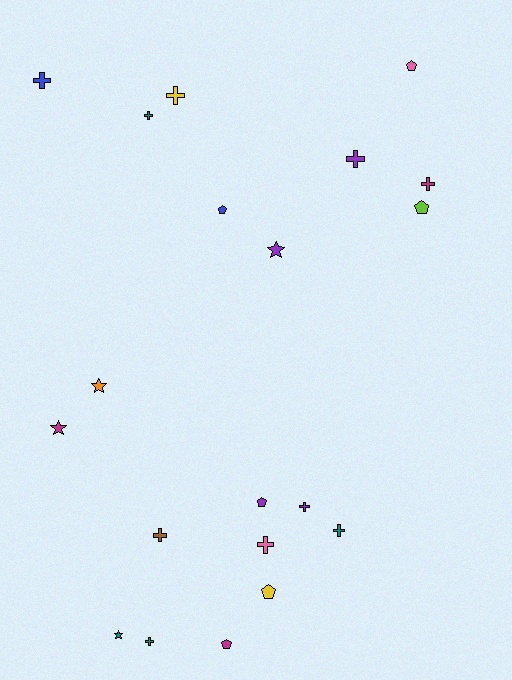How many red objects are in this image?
There are no red objects.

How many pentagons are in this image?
There are 6 pentagons.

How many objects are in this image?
There are 20 objects.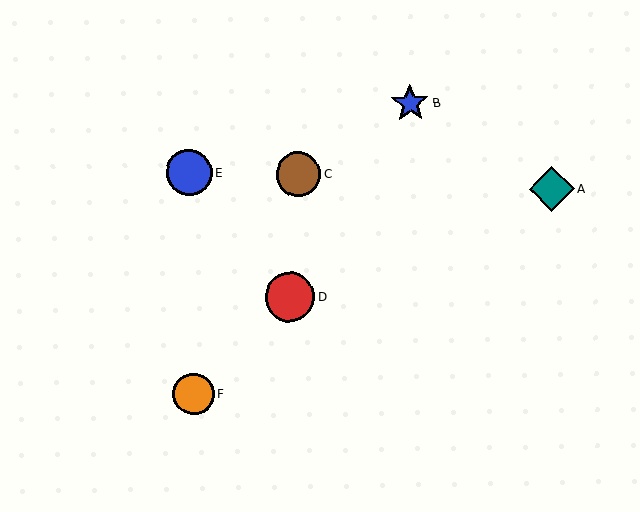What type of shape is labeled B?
Shape B is a blue star.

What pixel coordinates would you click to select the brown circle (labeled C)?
Click at (298, 174) to select the brown circle C.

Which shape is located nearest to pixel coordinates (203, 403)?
The orange circle (labeled F) at (194, 394) is nearest to that location.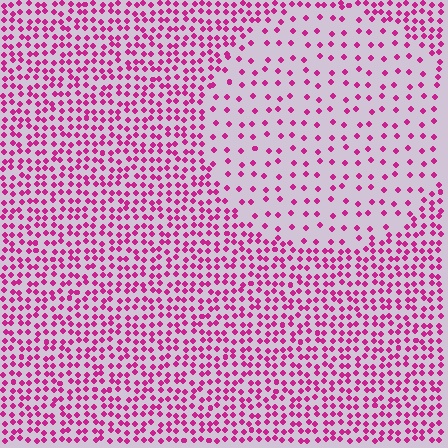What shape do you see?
I see a circle.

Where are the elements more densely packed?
The elements are more densely packed outside the circle boundary.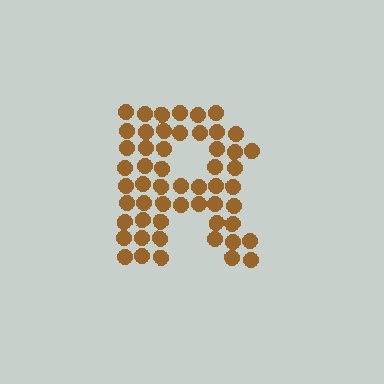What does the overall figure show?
The overall figure shows the letter R.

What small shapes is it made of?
It is made of small circles.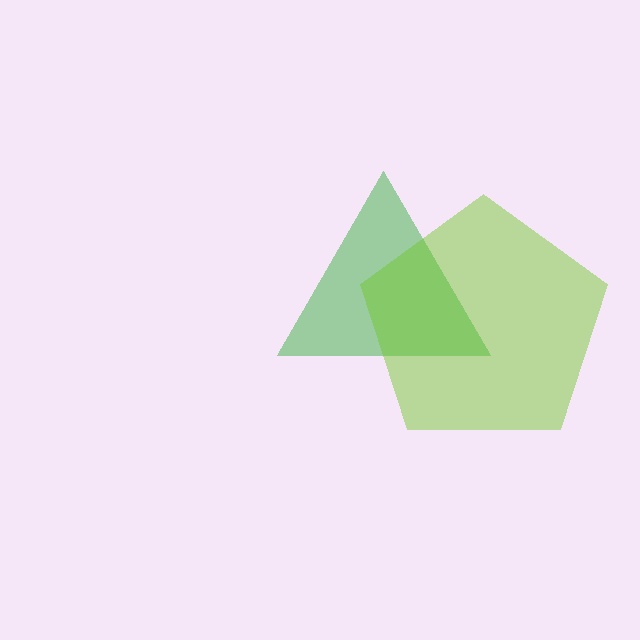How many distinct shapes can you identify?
There are 2 distinct shapes: a green triangle, a lime pentagon.